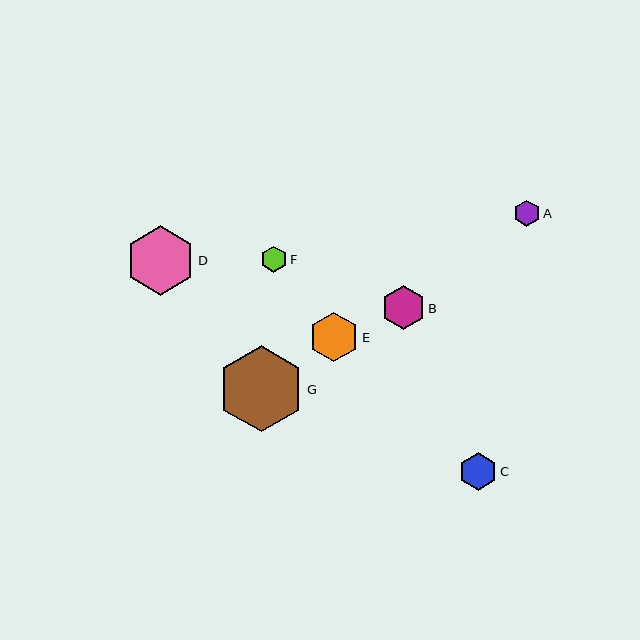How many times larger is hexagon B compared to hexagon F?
Hexagon B is approximately 1.6 times the size of hexagon F.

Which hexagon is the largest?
Hexagon G is the largest with a size of approximately 86 pixels.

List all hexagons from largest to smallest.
From largest to smallest: G, D, E, B, C, F, A.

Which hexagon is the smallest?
Hexagon A is the smallest with a size of approximately 26 pixels.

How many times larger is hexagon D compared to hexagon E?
Hexagon D is approximately 1.4 times the size of hexagon E.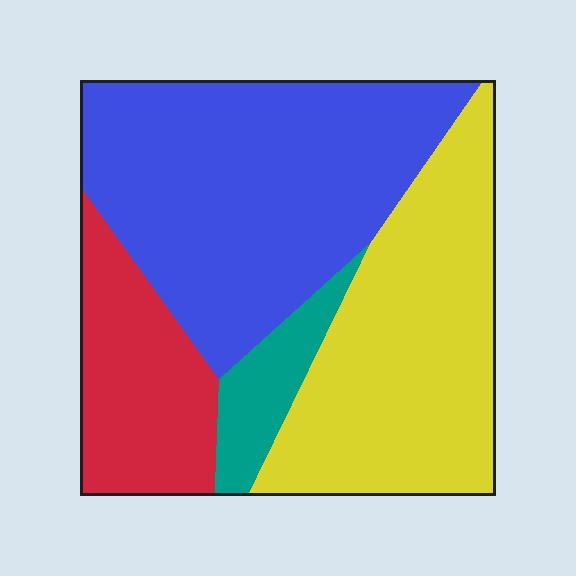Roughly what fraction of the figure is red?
Red takes up about one sixth (1/6) of the figure.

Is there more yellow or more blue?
Blue.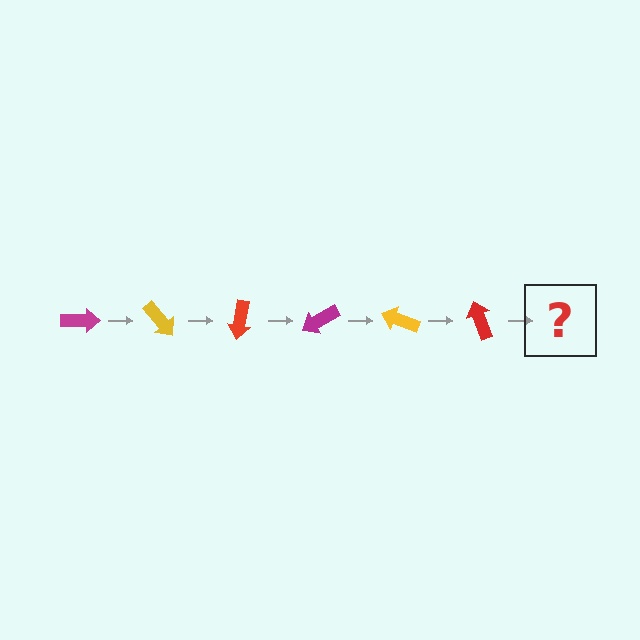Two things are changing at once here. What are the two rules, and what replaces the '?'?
The two rules are that it rotates 50 degrees each step and the color cycles through magenta, yellow, and red. The '?' should be a magenta arrow, rotated 300 degrees from the start.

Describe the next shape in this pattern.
It should be a magenta arrow, rotated 300 degrees from the start.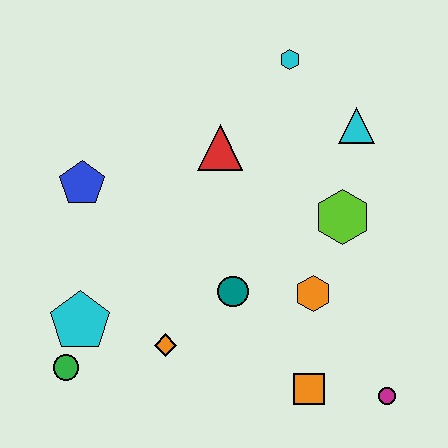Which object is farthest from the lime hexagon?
The green circle is farthest from the lime hexagon.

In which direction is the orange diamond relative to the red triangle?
The orange diamond is below the red triangle.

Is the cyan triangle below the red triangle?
No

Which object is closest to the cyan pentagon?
The green circle is closest to the cyan pentagon.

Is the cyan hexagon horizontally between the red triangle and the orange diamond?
No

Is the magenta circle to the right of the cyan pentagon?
Yes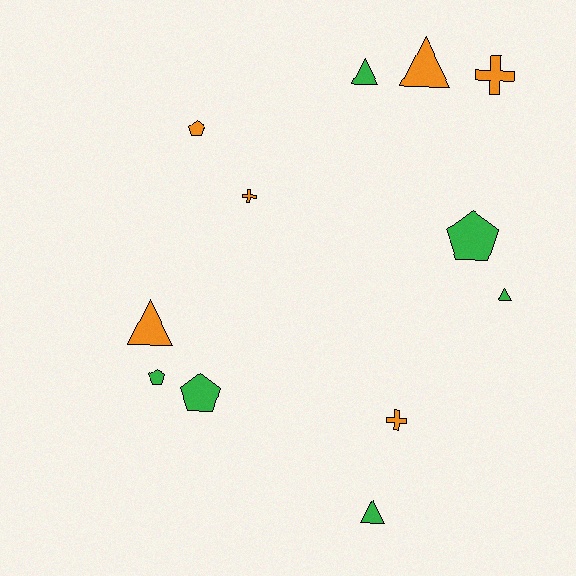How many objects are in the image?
There are 12 objects.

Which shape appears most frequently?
Triangle, with 5 objects.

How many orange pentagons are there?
There is 1 orange pentagon.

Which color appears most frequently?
Green, with 6 objects.